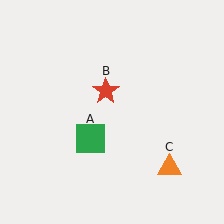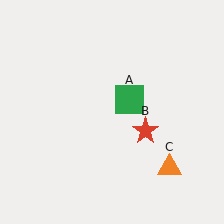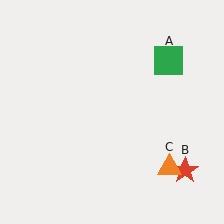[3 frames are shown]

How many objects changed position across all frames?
2 objects changed position: green square (object A), red star (object B).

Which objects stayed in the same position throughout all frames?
Orange triangle (object C) remained stationary.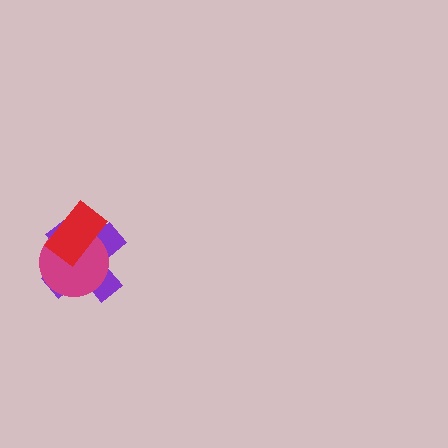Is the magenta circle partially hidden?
Yes, it is partially covered by another shape.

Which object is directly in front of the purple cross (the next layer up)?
The magenta circle is directly in front of the purple cross.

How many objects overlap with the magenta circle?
2 objects overlap with the magenta circle.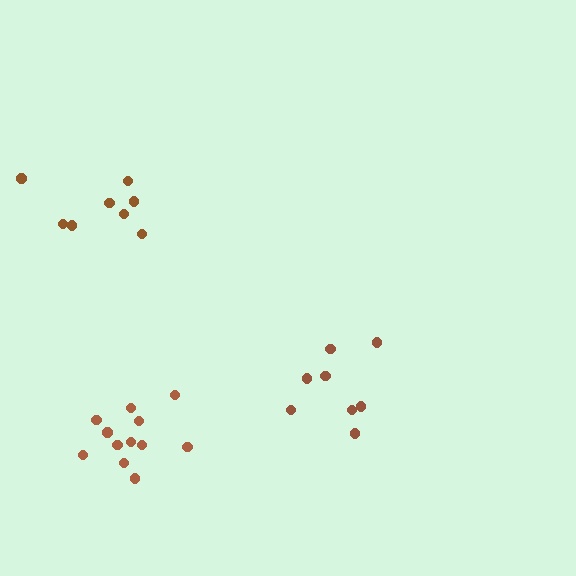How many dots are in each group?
Group 1: 8 dots, Group 2: 12 dots, Group 3: 8 dots (28 total).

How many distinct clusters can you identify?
There are 3 distinct clusters.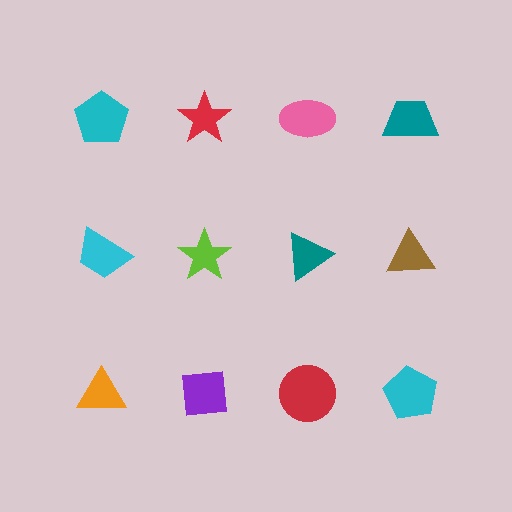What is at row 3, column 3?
A red circle.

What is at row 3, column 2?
A purple square.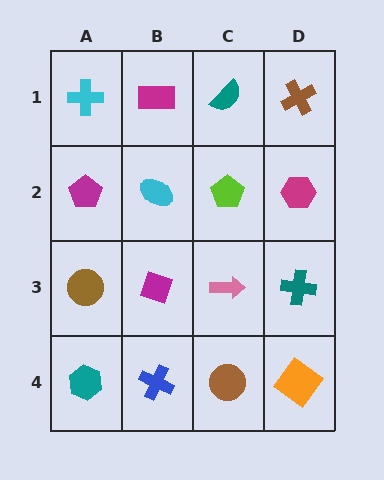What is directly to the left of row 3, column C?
A magenta diamond.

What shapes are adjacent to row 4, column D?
A teal cross (row 3, column D), a brown circle (row 4, column C).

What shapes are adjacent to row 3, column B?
A cyan ellipse (row 2, column B), a blue cross (row 4, column B), a brown circle (row 3, column A), a pink arrow (row 3, column C).